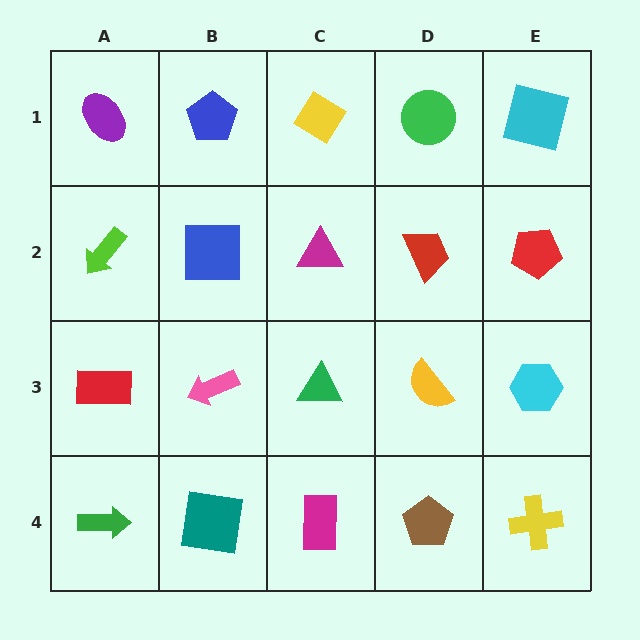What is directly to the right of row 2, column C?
A red trapezoid.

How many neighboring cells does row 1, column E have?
2.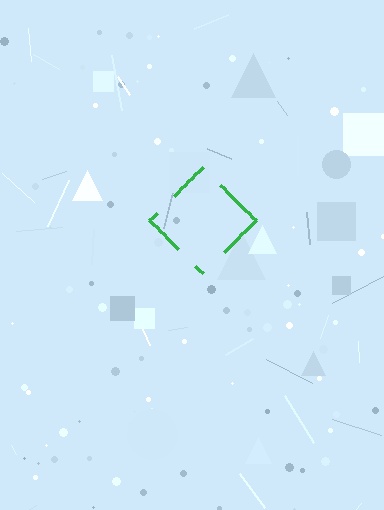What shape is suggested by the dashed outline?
The dashed outline suggests a diamond.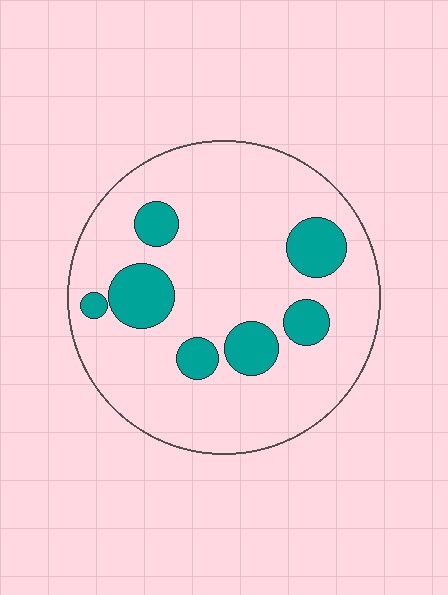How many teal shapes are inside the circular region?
7.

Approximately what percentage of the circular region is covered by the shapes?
Approximately 20%.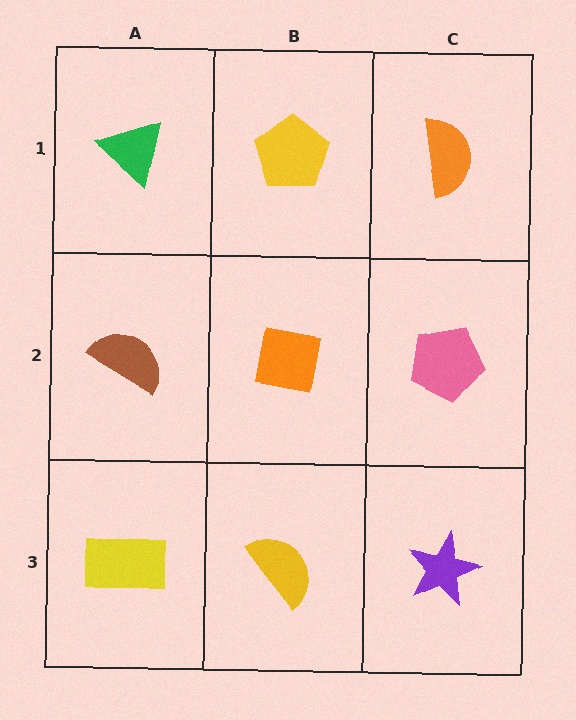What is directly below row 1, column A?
A brown semicircle.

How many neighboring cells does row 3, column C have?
2.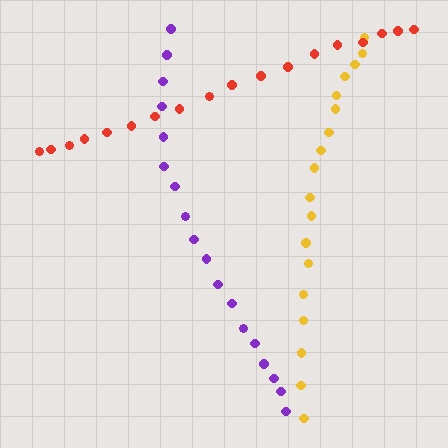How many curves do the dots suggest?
There are 3 distinct paths.